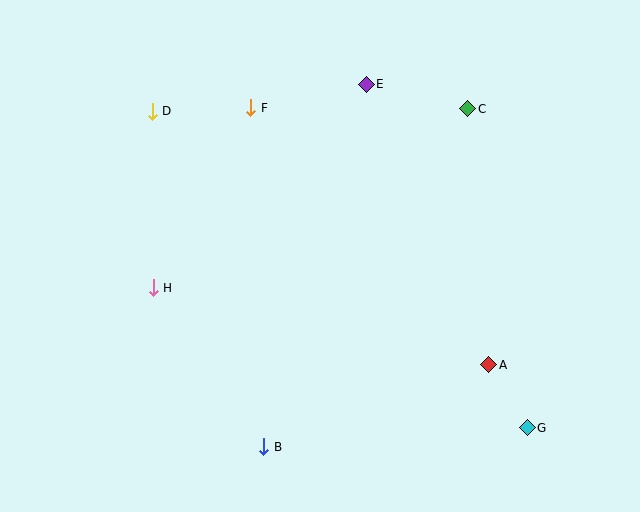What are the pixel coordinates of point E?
Point E is at (366, 84).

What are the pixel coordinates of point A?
Point A is at (489, 365).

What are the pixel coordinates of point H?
Point H is at (153, 288).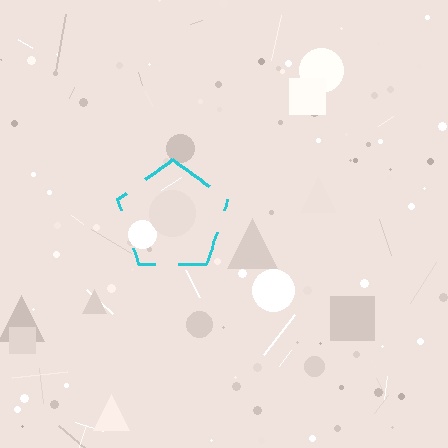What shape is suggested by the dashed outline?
The dashed outline suggests a pentagon.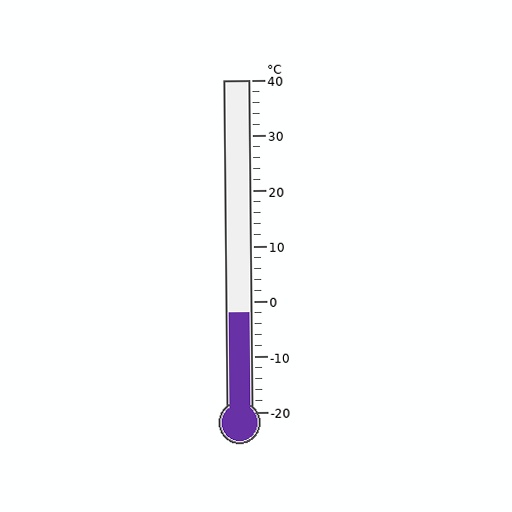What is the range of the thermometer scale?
The thermometer scale ranges from -20°C to 40°C.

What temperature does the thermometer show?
The thermometer shows approximately -2°C.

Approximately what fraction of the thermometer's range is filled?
The thermometer is filled to approximately 30% of its range.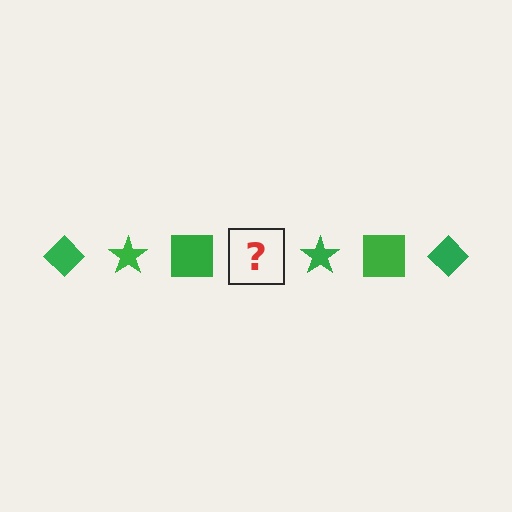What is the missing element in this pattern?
The missing element is a green diamond.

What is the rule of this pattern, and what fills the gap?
The rule is that the pattern cycles through diamond, star, square shapes in green. The gap should be filled with a green diamond.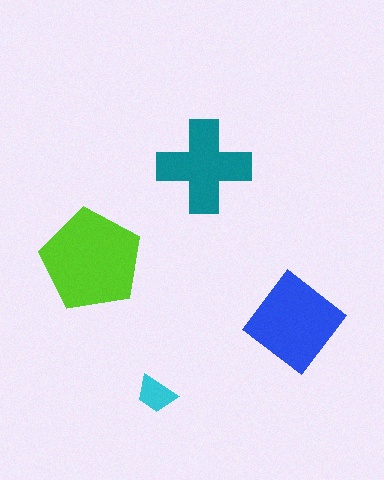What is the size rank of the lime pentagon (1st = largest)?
1st.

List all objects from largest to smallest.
The lime pentagon, the blue diamond, the teal cross, the cyan trapezoid.